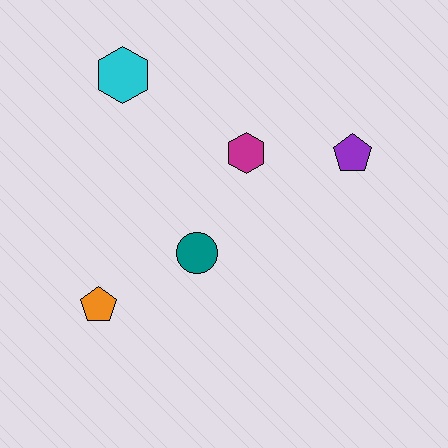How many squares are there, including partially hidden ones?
There are no squares.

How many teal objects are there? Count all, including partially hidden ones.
There is 1 teal object.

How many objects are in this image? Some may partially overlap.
There are 5 objects.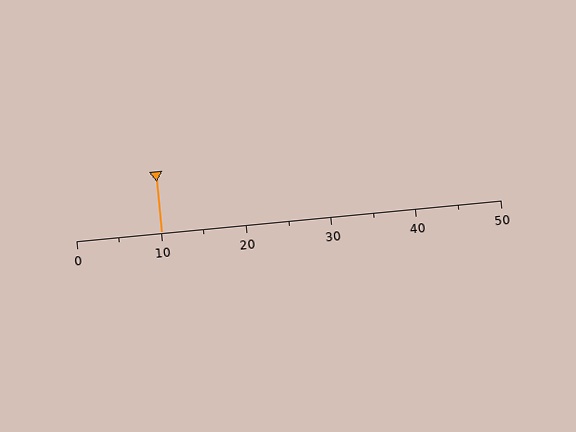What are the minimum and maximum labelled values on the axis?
The axis runs from 0 to 50.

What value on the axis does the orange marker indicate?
The marker indicates approximately 10.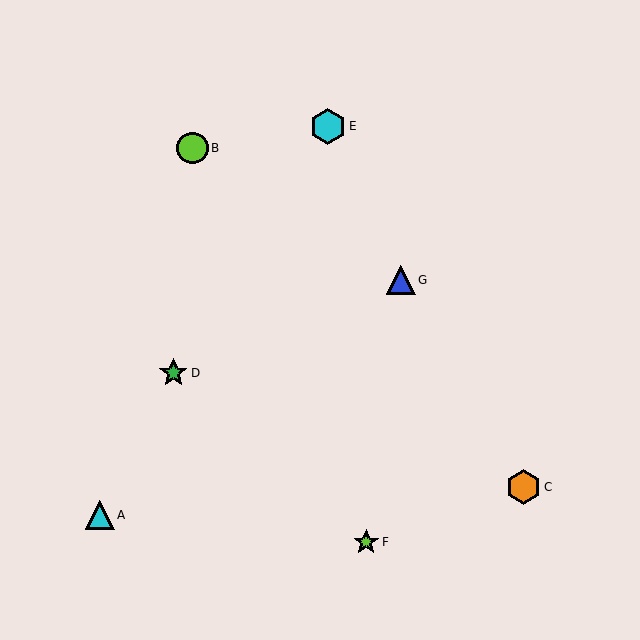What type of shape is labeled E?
Shape E is a cyan hexagon.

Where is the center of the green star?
The center of the green star is at (173, 373).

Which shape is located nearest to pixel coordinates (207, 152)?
The lime circle (labeled B) at (193, 148) is nearest to that location.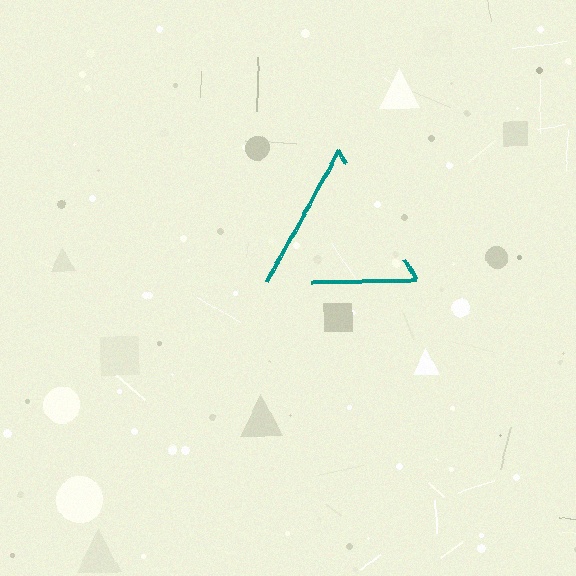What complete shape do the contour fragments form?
The contour fragments form a triangle.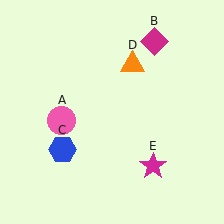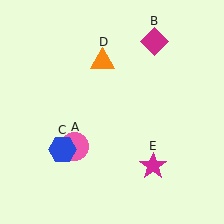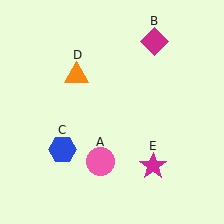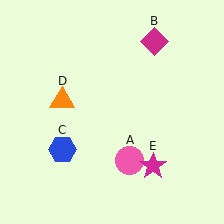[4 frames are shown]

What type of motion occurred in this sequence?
The pink circle (object A), orange triangle (object D) rotated counterclockwise around the center of the scene.